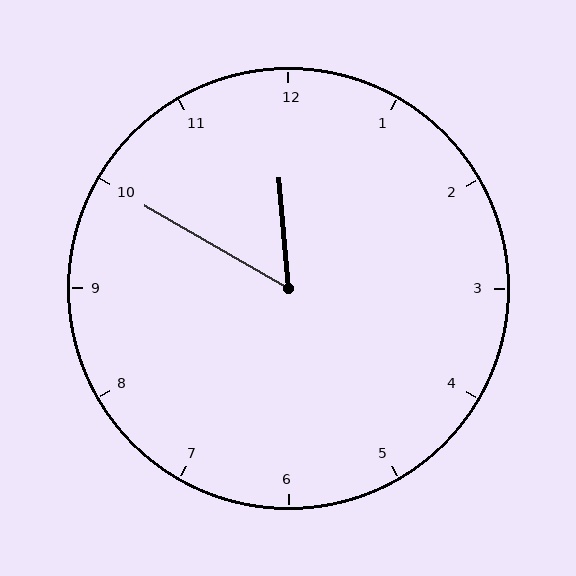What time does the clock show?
11:50.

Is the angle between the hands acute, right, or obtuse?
It is acute.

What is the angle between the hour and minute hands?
Approximately 55 degrees.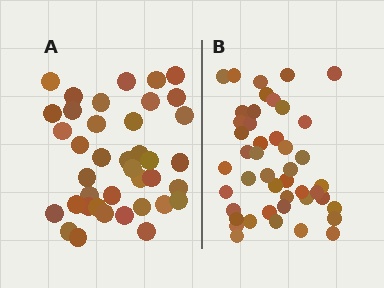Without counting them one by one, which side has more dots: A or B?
Region B (the right region) has more dots.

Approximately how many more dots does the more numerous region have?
Region B has about 6 more dots than region A.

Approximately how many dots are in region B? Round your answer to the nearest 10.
About 40 dots. (The exact count is 45, which rounds to 40.)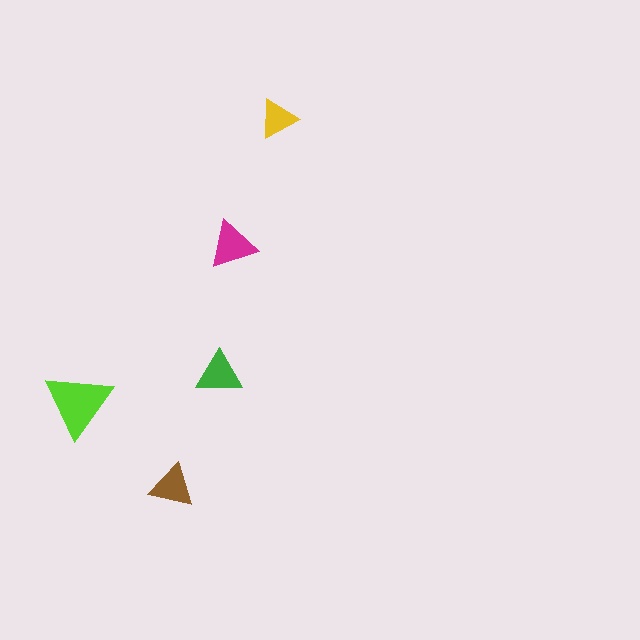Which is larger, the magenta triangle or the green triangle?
The magenta one.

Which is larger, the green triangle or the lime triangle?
The lime one.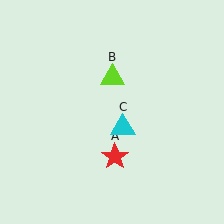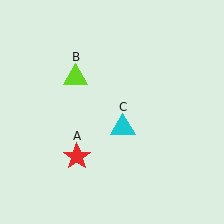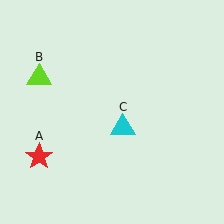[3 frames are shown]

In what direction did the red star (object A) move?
The red star (object A) moved left.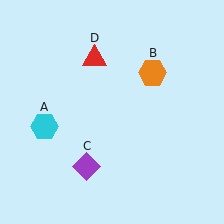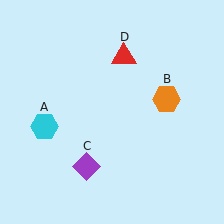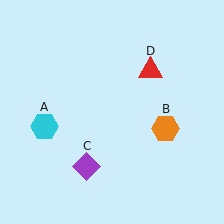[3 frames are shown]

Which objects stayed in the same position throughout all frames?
Cyan hexagon (object A) and purple diamond (object C) remained stationary.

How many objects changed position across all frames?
2 objects changed position: orange hexagon (object B), red triangle (object D).